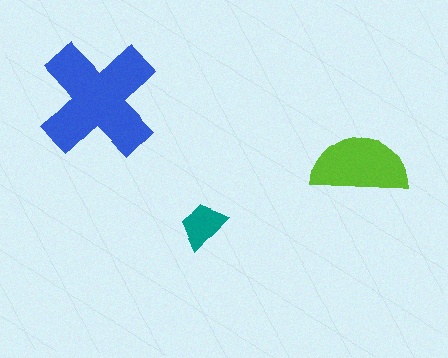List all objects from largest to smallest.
The blue cross, the lime semicircle, the teal trapezoid.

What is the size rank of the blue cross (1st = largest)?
1st.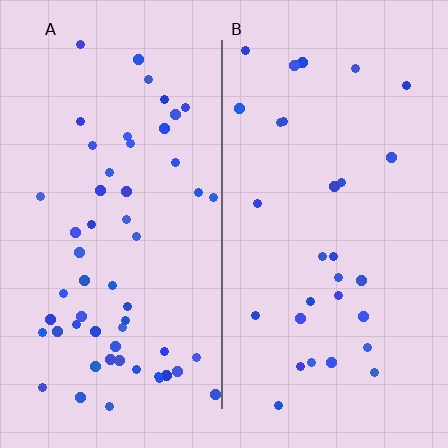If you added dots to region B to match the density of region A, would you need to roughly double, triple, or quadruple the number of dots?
Approximately double.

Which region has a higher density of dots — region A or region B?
A (the left).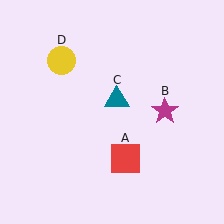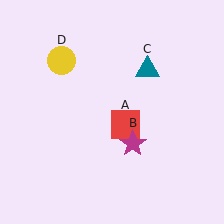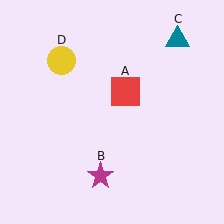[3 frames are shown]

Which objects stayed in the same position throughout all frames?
Yellow circle (object D) remained stationary.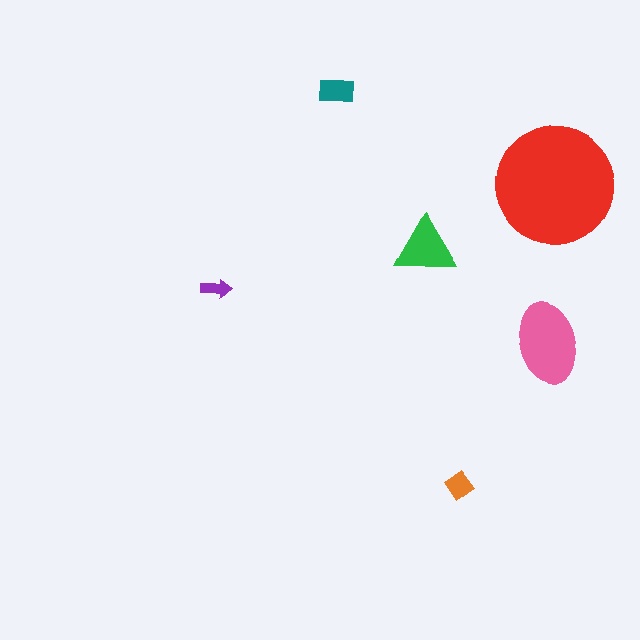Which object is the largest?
The red circle.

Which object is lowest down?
The orange diamond is bottommost.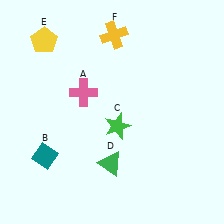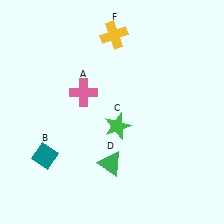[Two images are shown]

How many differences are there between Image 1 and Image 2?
There is 1 difference between the two images.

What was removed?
The yellow pentagon (E) was removed in Image 2.